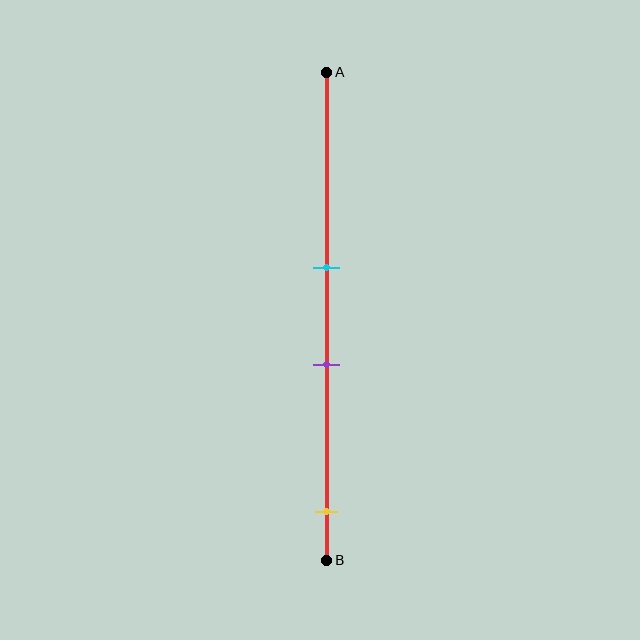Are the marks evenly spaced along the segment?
No, the marks are not evenly spaced.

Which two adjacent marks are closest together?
The cyan and purple marks are the closest adjacent pair.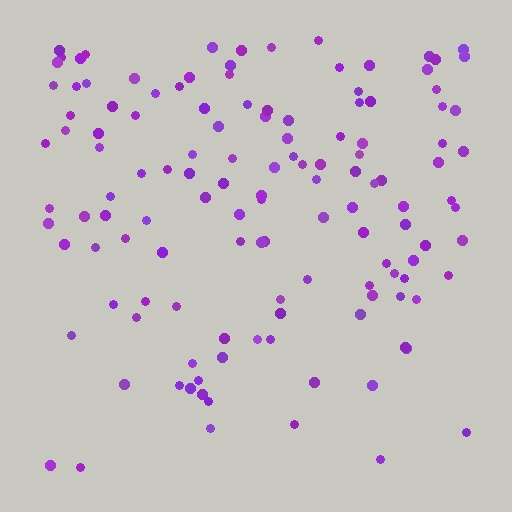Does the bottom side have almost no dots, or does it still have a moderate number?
Still a moderate number, just noticeably fewer than the top.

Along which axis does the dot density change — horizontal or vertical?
Vertical.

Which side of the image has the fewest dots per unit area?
The bottom.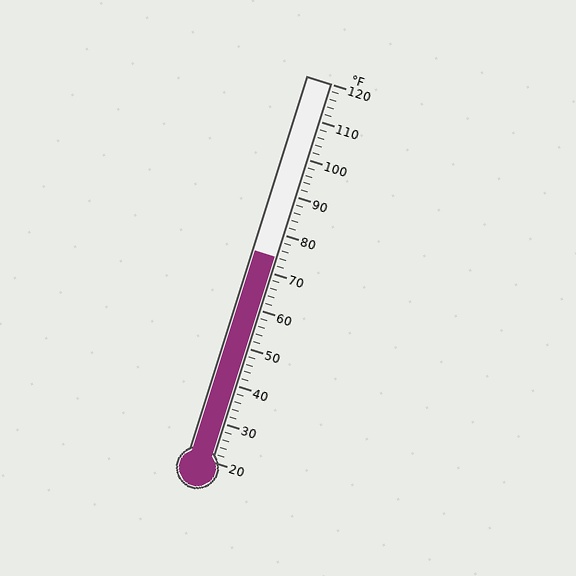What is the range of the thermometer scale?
The thermometer scale ranges from 20°F to 120°F.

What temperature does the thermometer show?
The thermometer shows approximately 74°F.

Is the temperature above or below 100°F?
The temperature is below 100°F.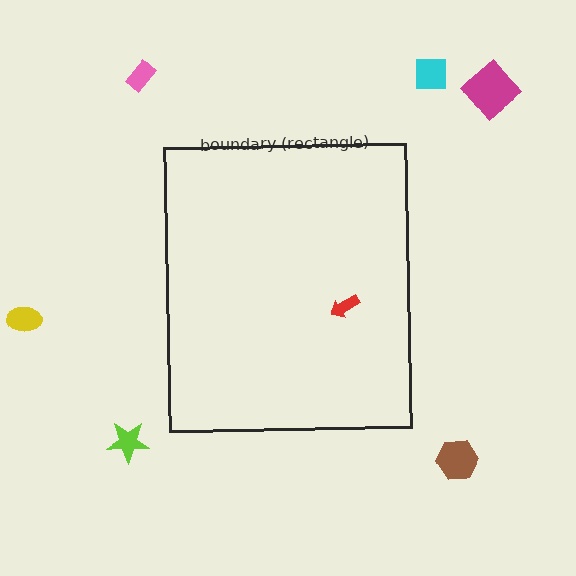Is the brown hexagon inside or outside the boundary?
Outside.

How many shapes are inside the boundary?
1 inside, 6 outside.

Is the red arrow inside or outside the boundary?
Inside.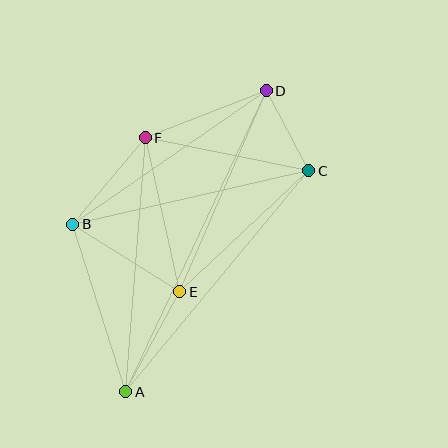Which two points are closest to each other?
Points C and D are closest to each other.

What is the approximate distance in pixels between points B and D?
The distance between B and D is approximately 235 pixels.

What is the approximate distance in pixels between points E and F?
The distance between E and F is approximately 158 pixels.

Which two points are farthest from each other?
Points A and D are farthest from each other.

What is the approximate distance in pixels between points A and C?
The distance between A and C is approximately 287 pixels.